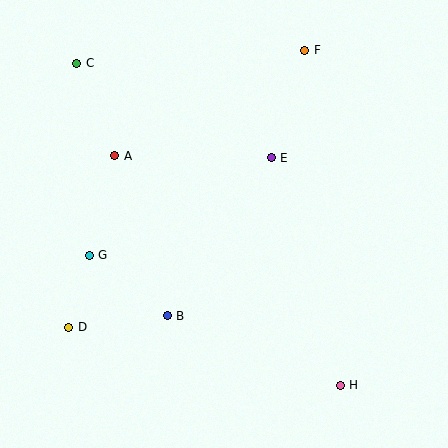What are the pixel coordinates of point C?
Point C is at (77, 63).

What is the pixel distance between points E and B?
The distance between E and B is 189 pixels.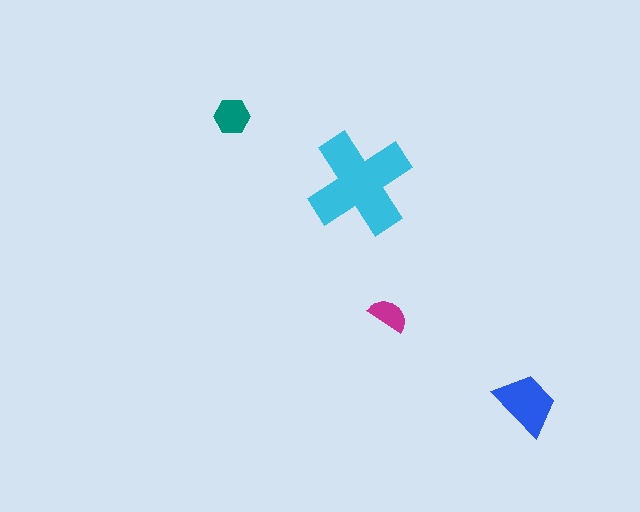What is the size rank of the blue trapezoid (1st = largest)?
2nd.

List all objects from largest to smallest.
The cyan cross, the blue trapezoid, the teal hexagon, the magenta semicircle.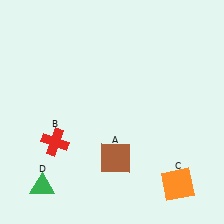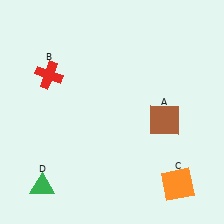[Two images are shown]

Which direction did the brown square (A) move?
The brown square (A) moved right.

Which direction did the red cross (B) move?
The red cross (B) moved up.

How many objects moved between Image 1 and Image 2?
2 objects moved between the two images.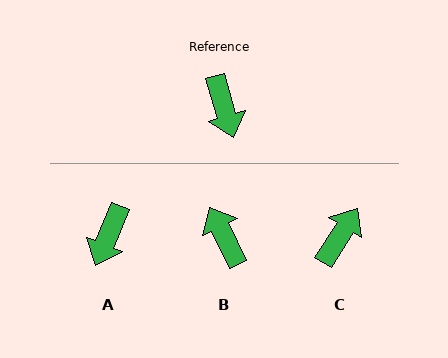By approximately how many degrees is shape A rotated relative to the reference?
Approximately 39 degrees clockwise.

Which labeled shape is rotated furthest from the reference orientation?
B, about 171 degrees away.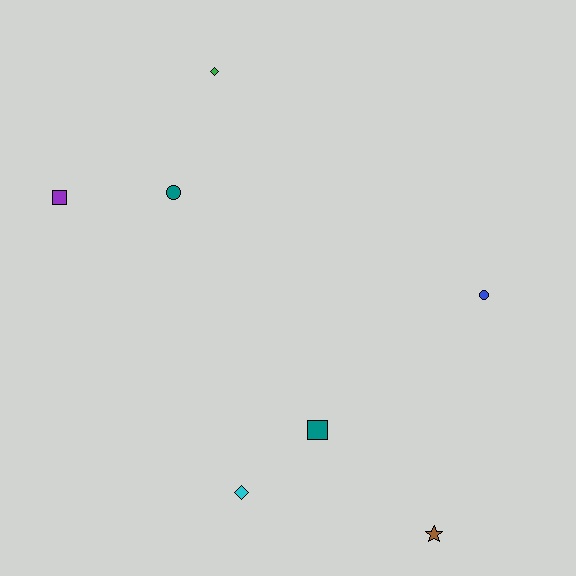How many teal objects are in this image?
There are 2 teal objects.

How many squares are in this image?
There are 2 squares.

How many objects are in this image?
There are 7 objects.